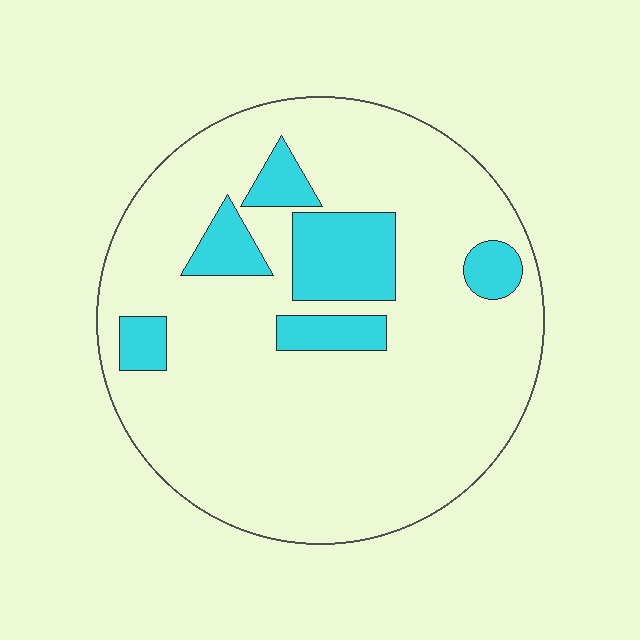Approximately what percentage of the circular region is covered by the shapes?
Approximately 15%.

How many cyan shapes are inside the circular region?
6.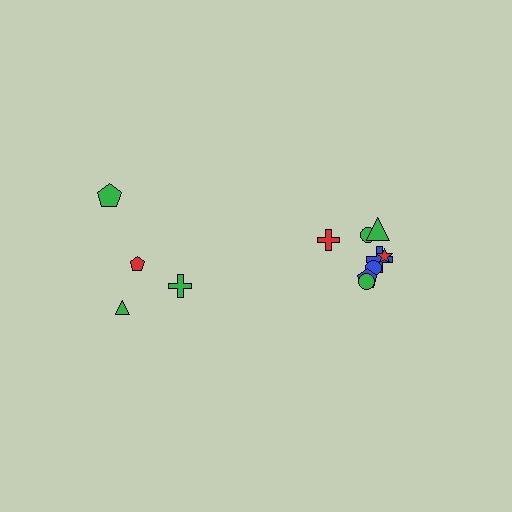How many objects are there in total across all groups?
There are 12 objects.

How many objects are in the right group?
There are 8 objects.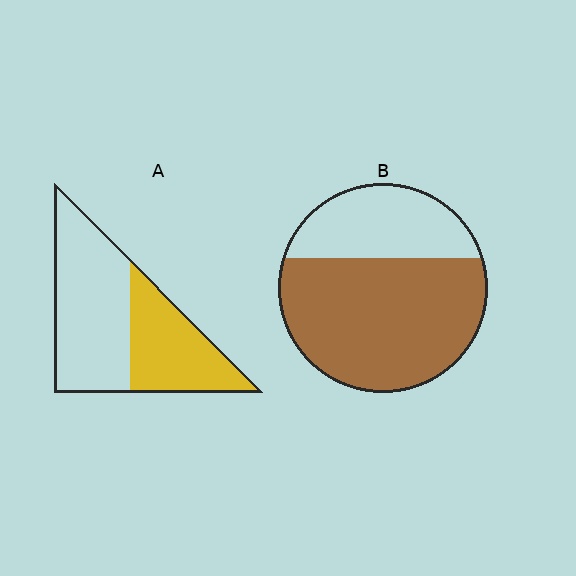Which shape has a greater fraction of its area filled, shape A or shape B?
Shape B.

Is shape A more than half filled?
No.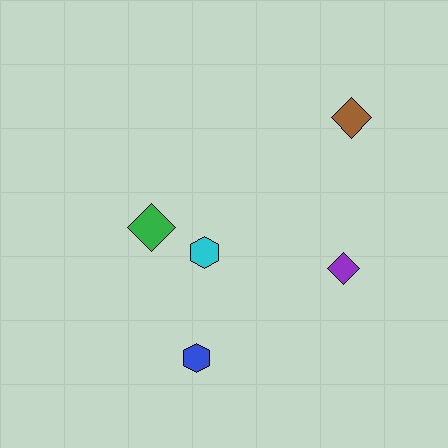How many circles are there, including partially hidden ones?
There are no circles.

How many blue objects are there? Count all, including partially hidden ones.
There is 1 blue object.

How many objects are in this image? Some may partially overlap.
There are 5 objects.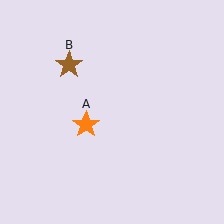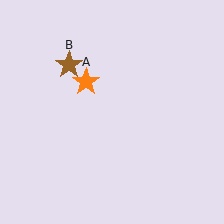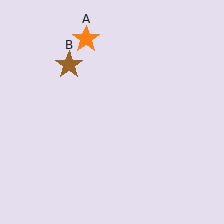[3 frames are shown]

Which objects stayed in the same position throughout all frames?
Brown star (object B) remained stationary.